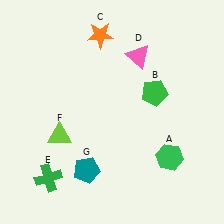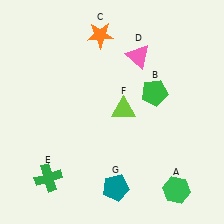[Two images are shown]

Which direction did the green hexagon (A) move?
The green hexagon (A) moved down.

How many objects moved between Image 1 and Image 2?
3 objects moved between the two images.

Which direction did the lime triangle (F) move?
The lime triangle (F) moved right.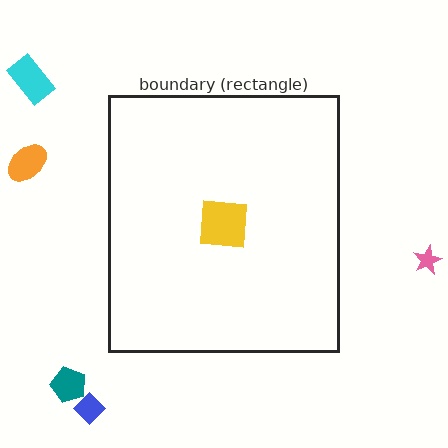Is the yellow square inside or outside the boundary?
Inside.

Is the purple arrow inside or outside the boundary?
Inside.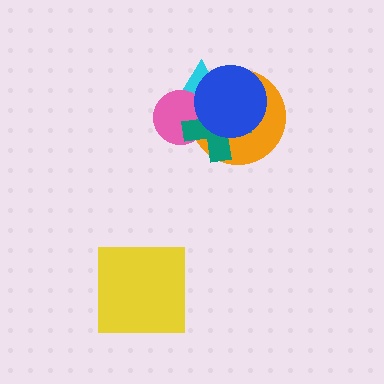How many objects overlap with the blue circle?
4 objects overlap with the blue circle.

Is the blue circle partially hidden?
No, no other shape covers it.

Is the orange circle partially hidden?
Yes, it is partially covered by another shape.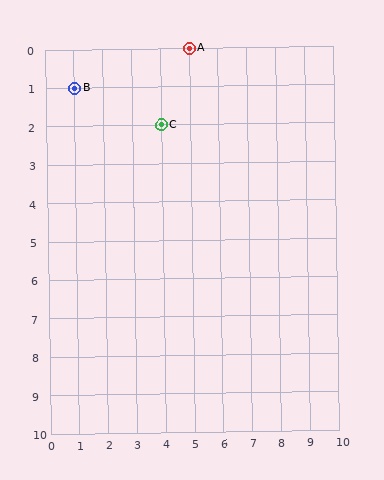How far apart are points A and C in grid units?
Points A and C are 1 column and 2 rows apart (about 2.2 grid units diagonally).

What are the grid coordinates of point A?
Point A is at grid coordinates (5, 0).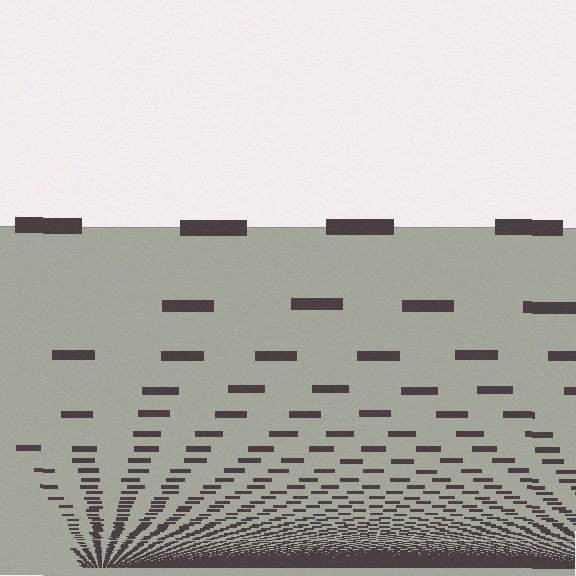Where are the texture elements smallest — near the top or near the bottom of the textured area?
Near the bottom.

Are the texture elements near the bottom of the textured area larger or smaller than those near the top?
Smaller. The gradient is inverted — elements near the bottom are smaller and denser.